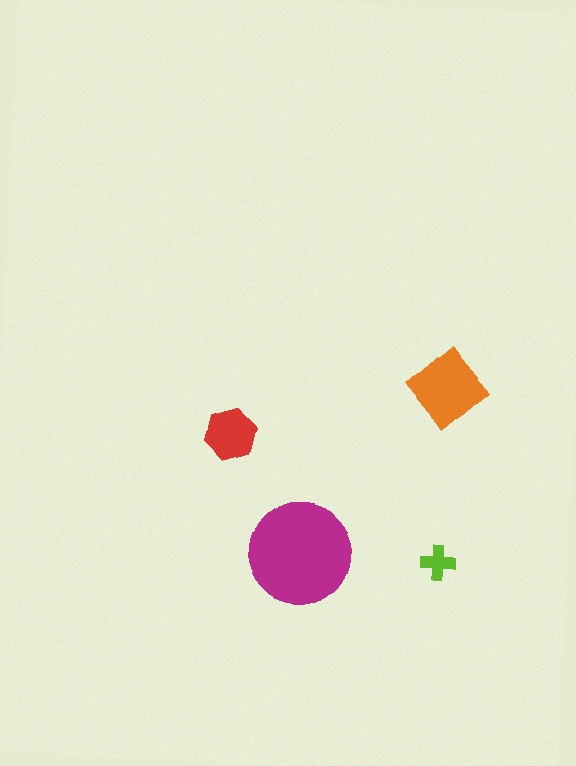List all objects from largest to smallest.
The magenta circle, the orange diamond, the red hexagon, the lime cross.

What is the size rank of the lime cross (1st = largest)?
4th.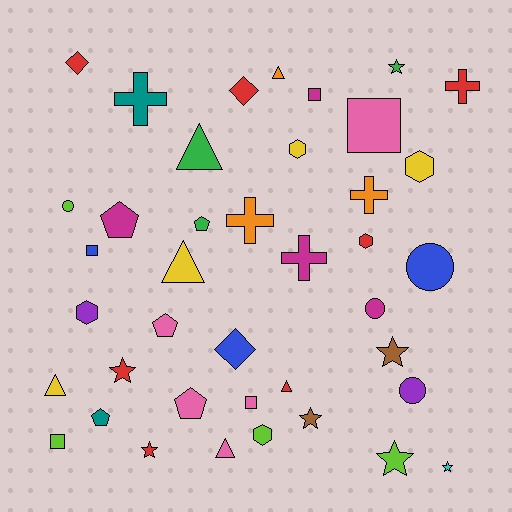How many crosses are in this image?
There are 5 crosses.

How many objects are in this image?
There are 40 objects.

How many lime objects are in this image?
There are 4 lime objects.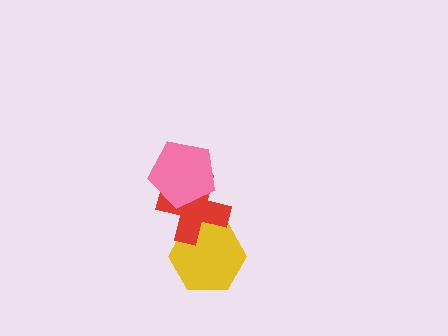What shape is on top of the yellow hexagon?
The red cross is on top of the yellow hexagon.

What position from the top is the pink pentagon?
The pink pentagon is 1st from the top.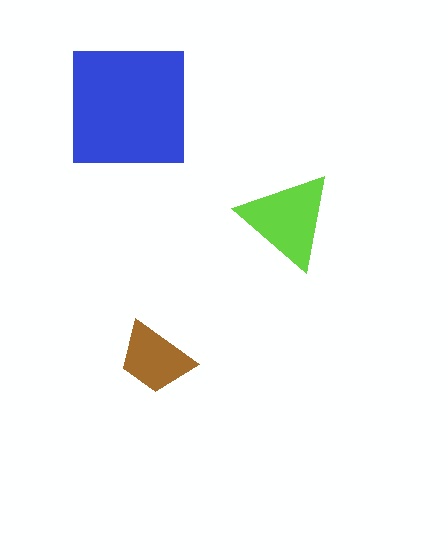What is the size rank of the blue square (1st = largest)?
1st.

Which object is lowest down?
The brown trapezoid is bottommost.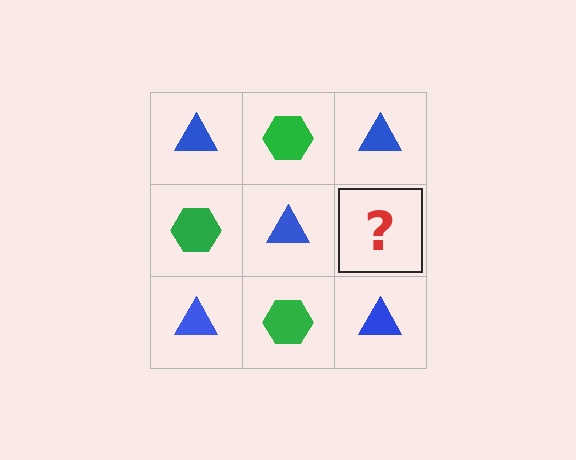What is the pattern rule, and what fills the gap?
The rule is that it alternates blue triangle and green hexagon in a checkerboard pattern. The gap should be filled with a green hexagon.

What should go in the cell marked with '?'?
The missing cell should contain a green hexagon.